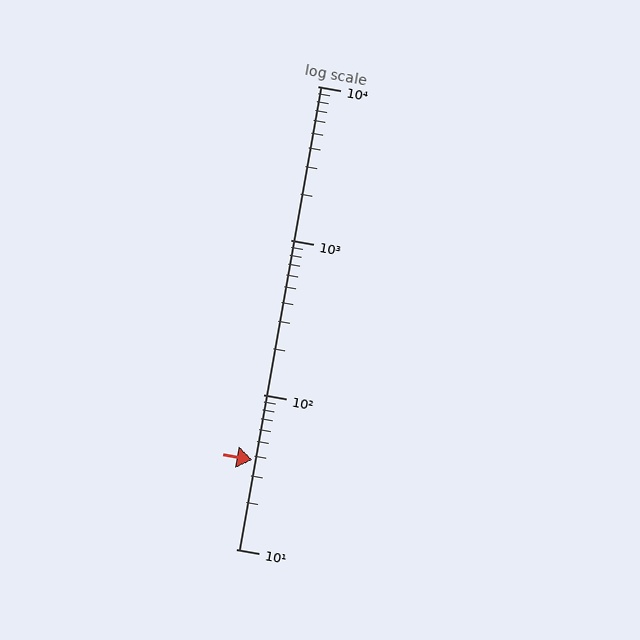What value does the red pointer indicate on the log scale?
The pointer indicates approximately 38.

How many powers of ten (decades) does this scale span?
The scale spans 3 decades, from 10 to 10000.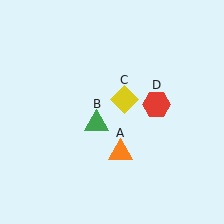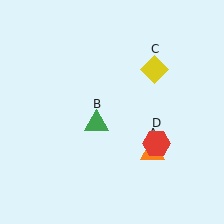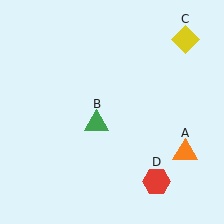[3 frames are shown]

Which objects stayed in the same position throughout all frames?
Green triangle (object B) remained stationary.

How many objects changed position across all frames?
3 objects changed position: orange triangle (object A), yellow diamond (object C), red hexagon (object D).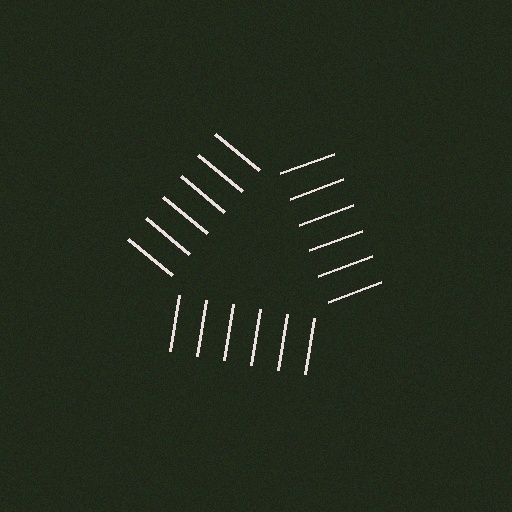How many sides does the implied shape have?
3 sides — the line-ends trace a triangle.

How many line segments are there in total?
18 — 6 along each of the 3 edges.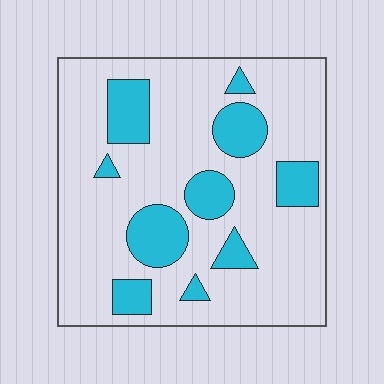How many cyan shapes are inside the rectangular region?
10.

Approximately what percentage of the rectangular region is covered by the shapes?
Approximately 20%.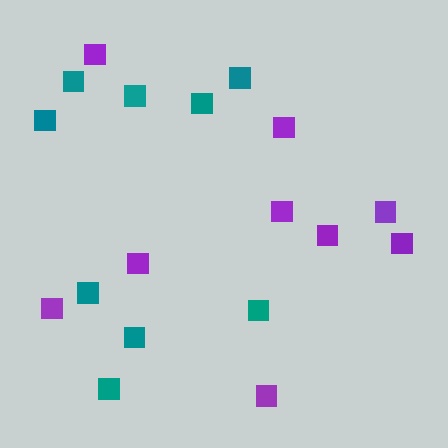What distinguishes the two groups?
There are 2 groups: one group of purple squares (9) and one group of teal squares (9).